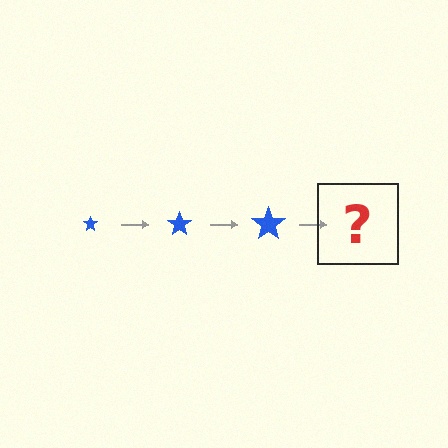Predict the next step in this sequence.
The next step is a blue star, larger than the previous one.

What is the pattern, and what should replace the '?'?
The pattern is that the star gets progressively larger each step. The '?' should be a blue star, larger than the previous one.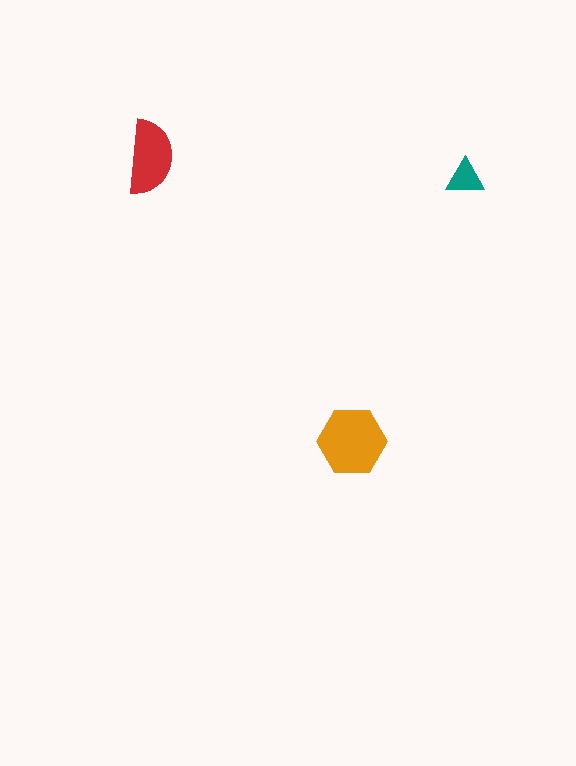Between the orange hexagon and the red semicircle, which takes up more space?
The orange hexagon.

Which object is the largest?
The orange hexagon.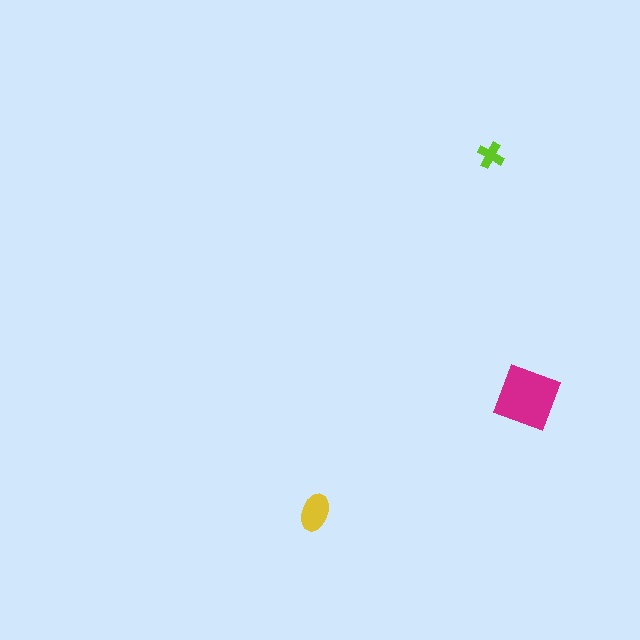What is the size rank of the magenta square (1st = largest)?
1st.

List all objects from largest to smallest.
The magenta square, the yellow ellipse, the lime cross.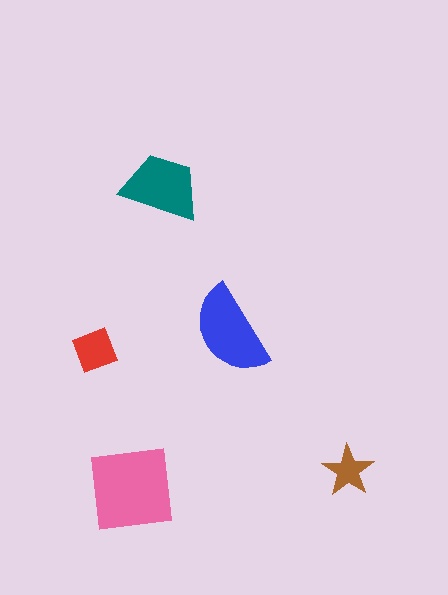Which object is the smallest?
The brown star.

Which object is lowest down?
The pink square is bottommost.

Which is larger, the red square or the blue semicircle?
The blue semicircle.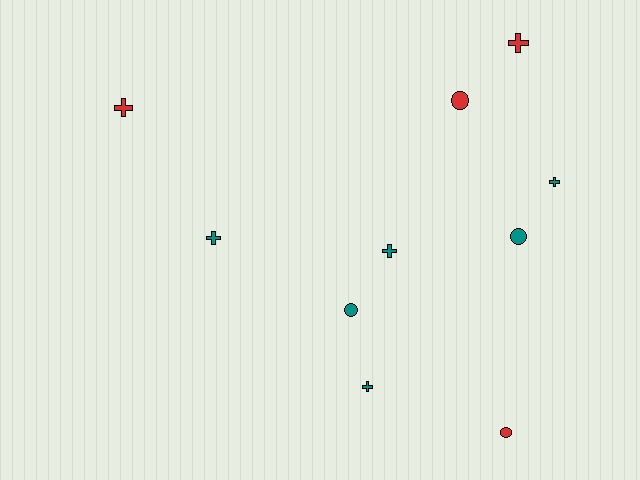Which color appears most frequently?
Teal, with 6 objects.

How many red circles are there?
There are 2 red circles.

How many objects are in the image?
There are 10 objects.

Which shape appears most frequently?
Cross, with 6 objects.